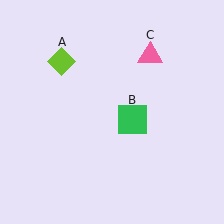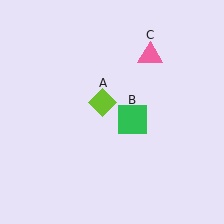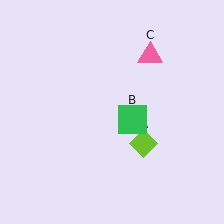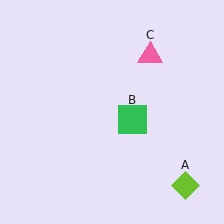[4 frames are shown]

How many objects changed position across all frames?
1 object changed position: lime diamond (object A).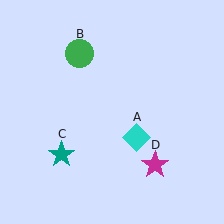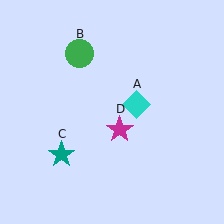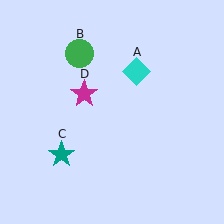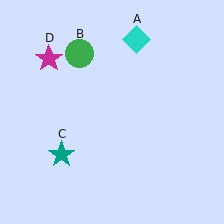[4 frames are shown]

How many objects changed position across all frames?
2 objects changed position: cyan diamond (object A), magenta star (object D).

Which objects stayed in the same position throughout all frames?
Green circle (object B) and teal star (object C) remained stationary.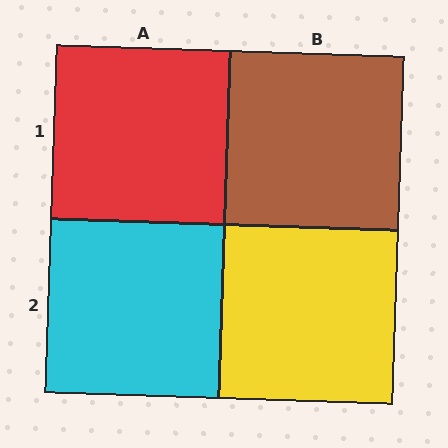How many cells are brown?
1 cell is brown.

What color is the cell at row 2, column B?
Yellow.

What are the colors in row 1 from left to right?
Red, brown.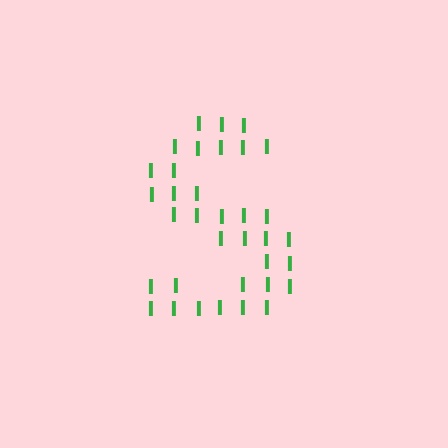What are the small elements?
The small elements are letter I's.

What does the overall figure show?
The overall figure shows the letter S.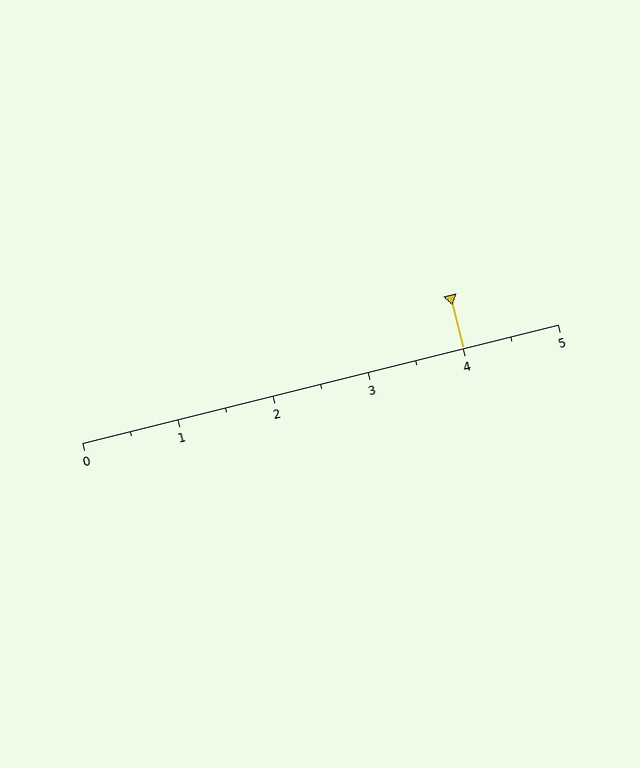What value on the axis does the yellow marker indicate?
The marker indicates approximately 4.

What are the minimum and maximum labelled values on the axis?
The axis runs from 0 to 5.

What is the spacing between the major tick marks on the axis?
The major ticks are spaced 1 apart.